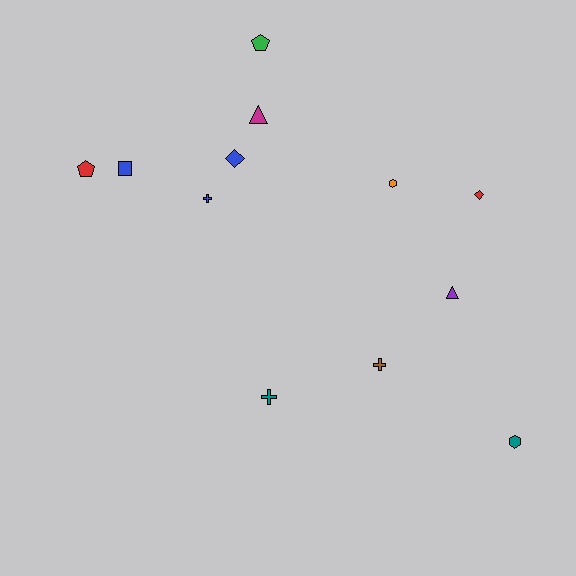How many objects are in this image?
There are 12 objects.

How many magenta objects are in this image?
There is 1 magenta object.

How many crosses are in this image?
There are 3 crosses.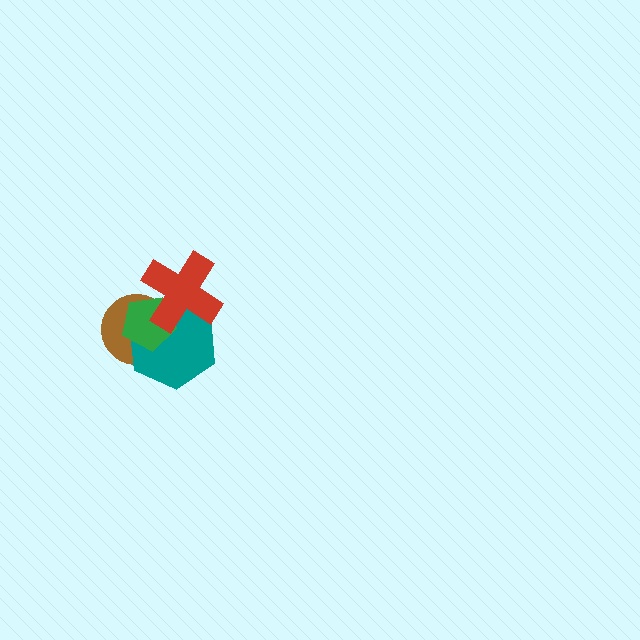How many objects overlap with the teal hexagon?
3 objects overlap with the teal hexagon.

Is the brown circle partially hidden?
Yes, it is partially covered by another shape.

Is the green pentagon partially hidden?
Yes, it is partially covered by another shape.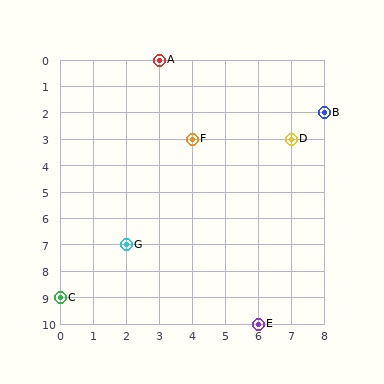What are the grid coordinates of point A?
Point A is at grid coordinates (3, 0).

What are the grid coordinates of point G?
Point G is at grid coordinates (2, 7).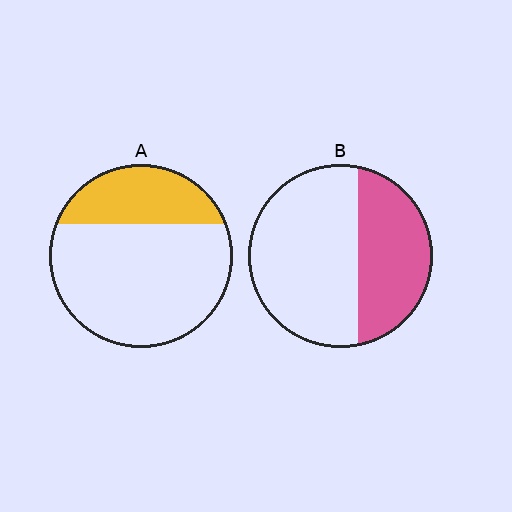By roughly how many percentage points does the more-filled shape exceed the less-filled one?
By roughly 10 percentage points (B over A).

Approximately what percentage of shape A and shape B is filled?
A is approximately 30% and B is approximately 40%.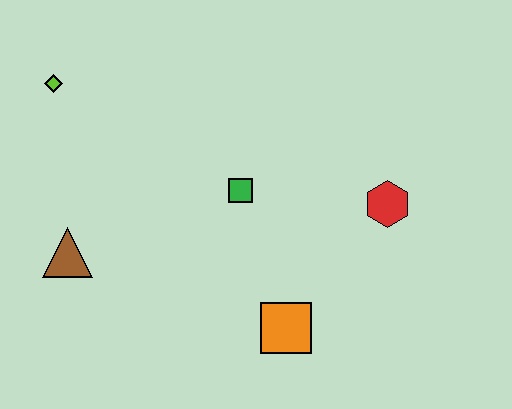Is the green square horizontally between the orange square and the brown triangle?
Yes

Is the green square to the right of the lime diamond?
Yes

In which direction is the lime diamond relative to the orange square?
The lime diamond is above the orange square.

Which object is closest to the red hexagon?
The green square is closest to the red hexagon.